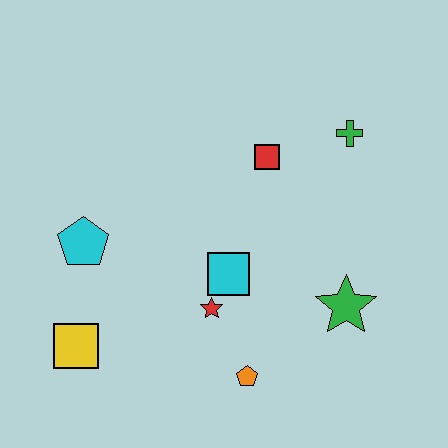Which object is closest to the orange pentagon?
The red star is closest to the orange pentagon.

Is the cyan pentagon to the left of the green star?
Yes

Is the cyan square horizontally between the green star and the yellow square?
Yes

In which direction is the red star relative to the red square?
The red star is below the red square.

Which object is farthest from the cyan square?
The green cross is farthest from the cyan square.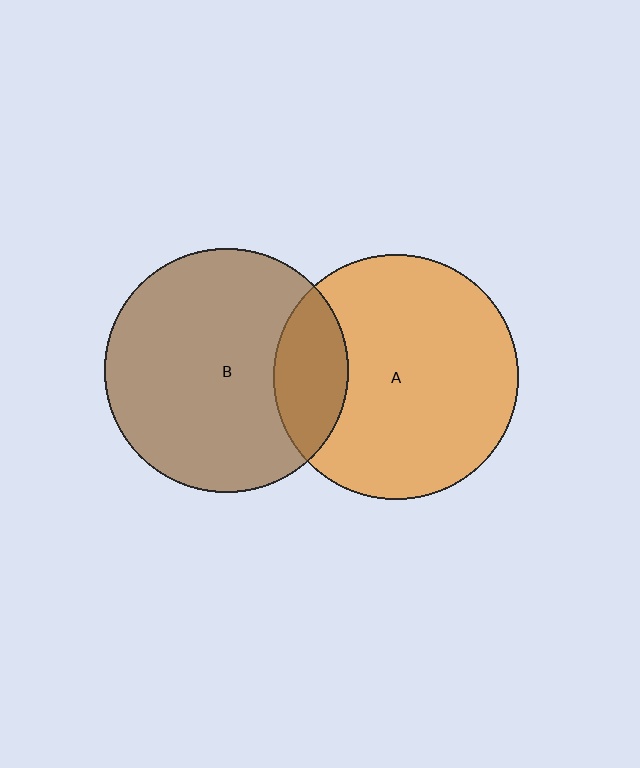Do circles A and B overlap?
Yes.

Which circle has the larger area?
Circle A (orange).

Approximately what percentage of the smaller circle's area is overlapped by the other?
Approximately 20%.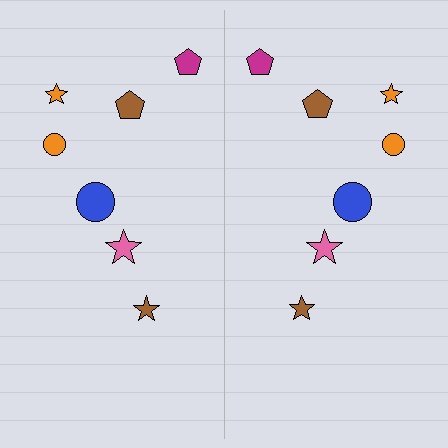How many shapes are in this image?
There are 14 shapes in this image.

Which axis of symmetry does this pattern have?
The pattern has a vertical axis of symmetry running through the center of the image.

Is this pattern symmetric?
Yes, this pattern has bilateral (reflection) symmetry.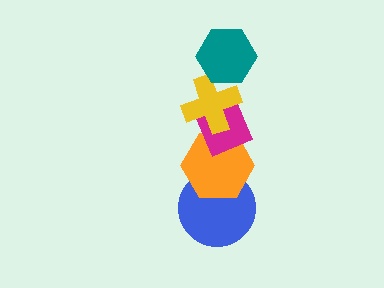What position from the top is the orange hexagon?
The orange hexagon is 4th from the top.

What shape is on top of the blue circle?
The orange hexagon is on top of the blue circle.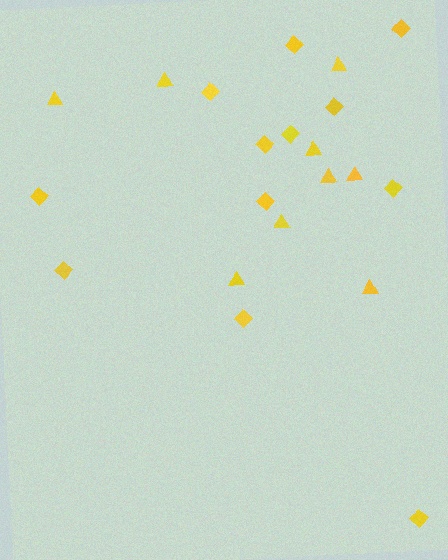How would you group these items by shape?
There are 2 groups: one group of triangles (9) and one group of diamonds (12).